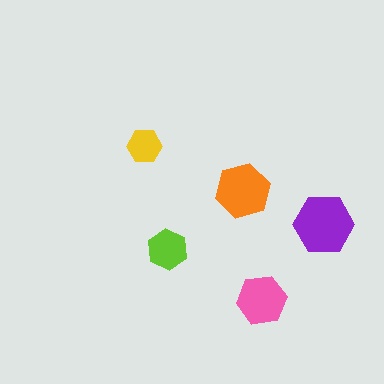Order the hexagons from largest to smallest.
the purple one, the orange one, the pink one, the lime one, the yellow one.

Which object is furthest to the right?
The purple hexagon is rightmost.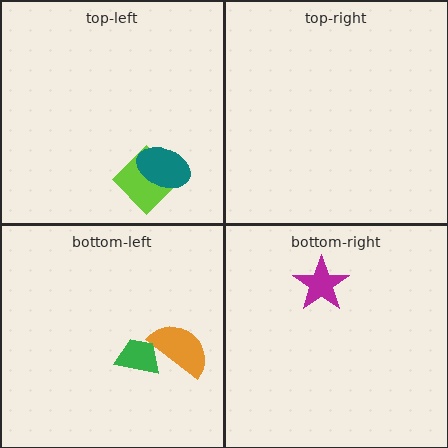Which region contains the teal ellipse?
The top-left region.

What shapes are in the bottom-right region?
The magenta star.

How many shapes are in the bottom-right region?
1.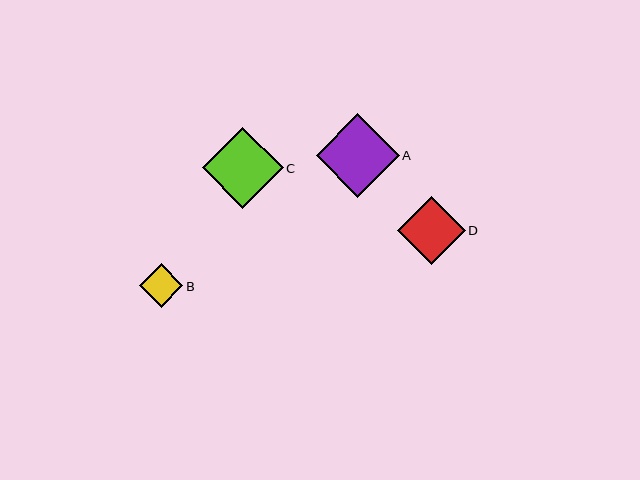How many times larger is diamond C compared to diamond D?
Diamond C is approximately 1.2 times the size of diamond D.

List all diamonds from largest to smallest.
From largest to smallest: A, C, D, B.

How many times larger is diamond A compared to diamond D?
Diamond A is approximately 1.2 times the size of diamond D.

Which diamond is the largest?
Diamond A is the largest with a size of approximately 83 pixels.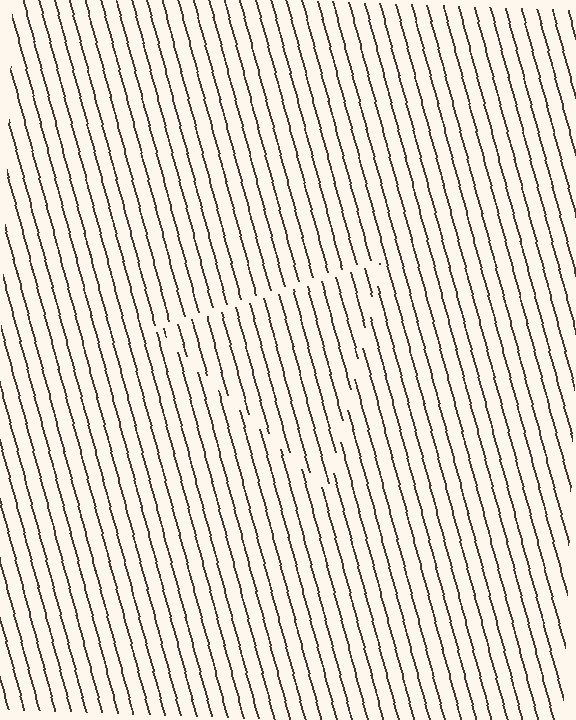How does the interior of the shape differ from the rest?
The interior of the shape contains the same grating, shifted by half a period — the contour is defined by the phase discontinuity where line-ends from the inner and outer gratings abut.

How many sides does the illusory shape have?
3 sides — the line-ends trace a triangle.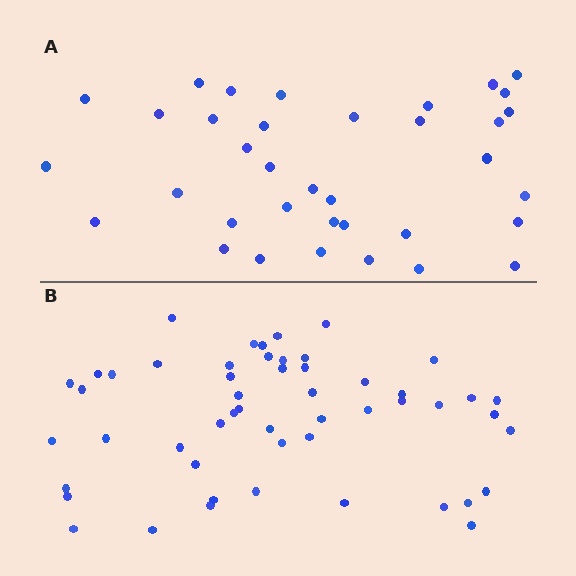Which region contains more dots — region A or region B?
Region B (the bottom region) has more dots.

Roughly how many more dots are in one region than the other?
Region B has approximately 15 more dots than region A.